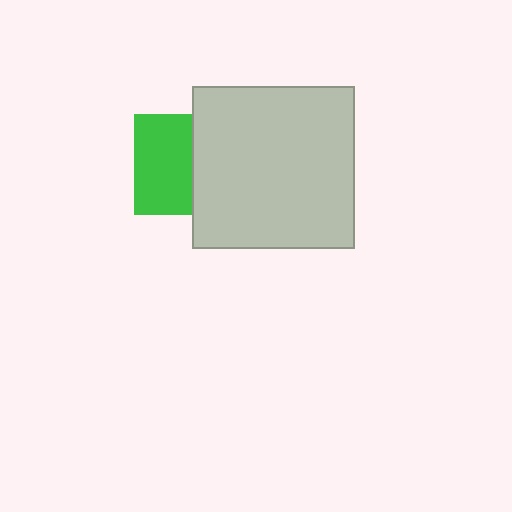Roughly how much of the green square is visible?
About half of it is visible (roughly 57%).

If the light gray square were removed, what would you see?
You would see the complete green square.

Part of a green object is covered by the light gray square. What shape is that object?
It is a square.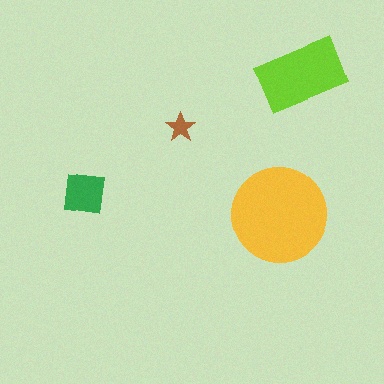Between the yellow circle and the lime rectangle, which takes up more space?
The yellow circle.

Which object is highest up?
The lime rectangle is topmost.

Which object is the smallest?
The brown star.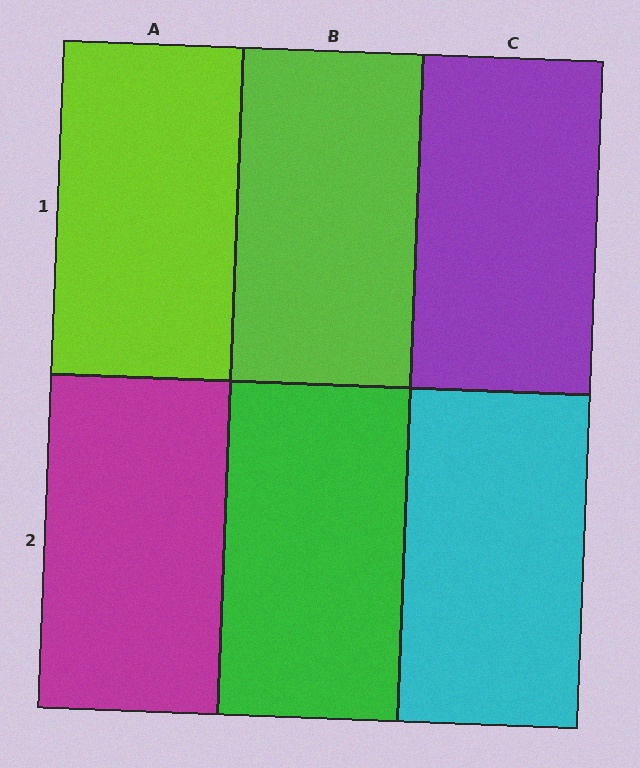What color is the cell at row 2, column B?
Green.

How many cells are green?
1 cell is green.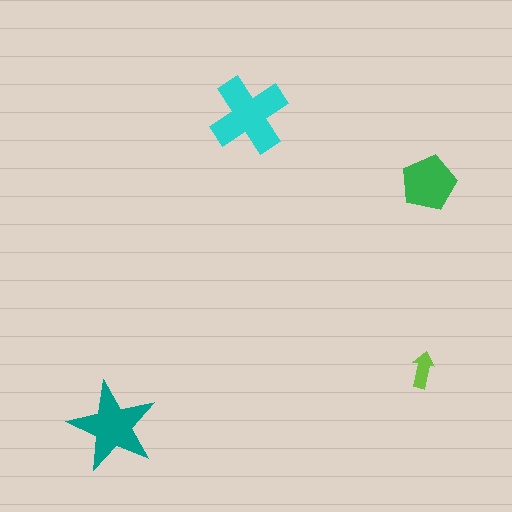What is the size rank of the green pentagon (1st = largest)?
3rd.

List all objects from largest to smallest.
The cyan cross, the teal star, the green pentagon, the lime arrow.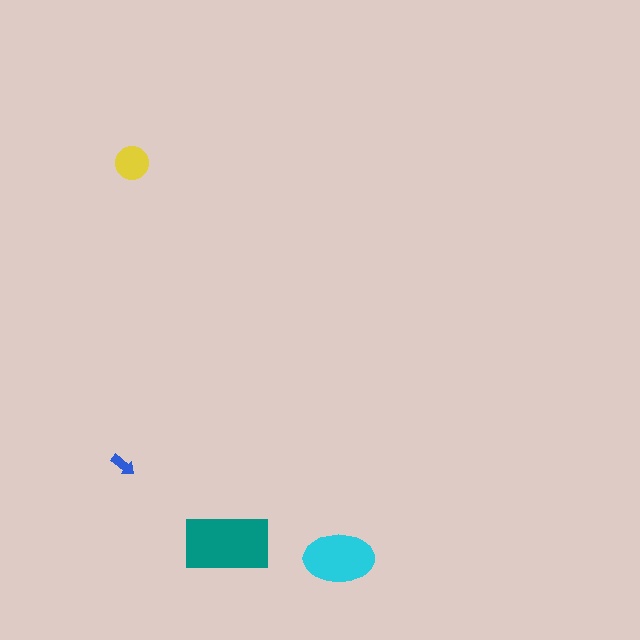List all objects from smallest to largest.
The blue arrow, the yellow circle, the cyan ellipse, the teal rectangle.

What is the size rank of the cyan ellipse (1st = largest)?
2nd.